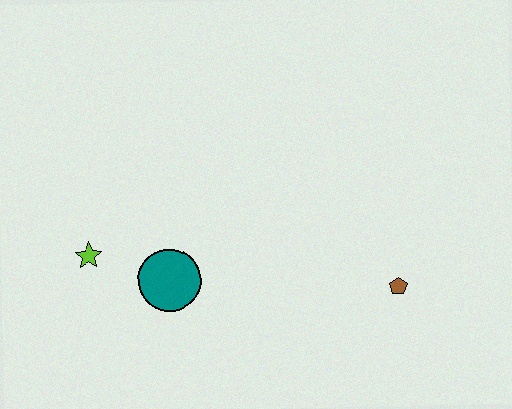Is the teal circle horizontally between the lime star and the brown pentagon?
Yes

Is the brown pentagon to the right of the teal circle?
Yes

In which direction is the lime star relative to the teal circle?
The lime star is to the left of the teal circle.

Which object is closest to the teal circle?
The lime star is closest to the teal circle.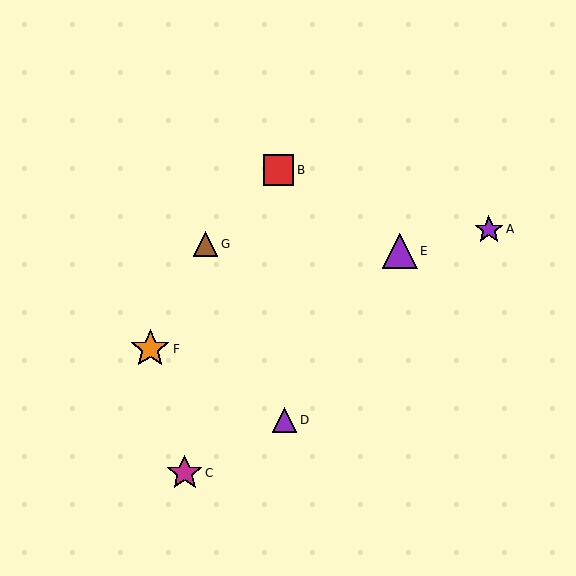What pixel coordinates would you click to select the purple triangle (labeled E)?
Click at (400, 251) to select the purple triangle E.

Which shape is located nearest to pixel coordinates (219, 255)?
The brown triangle (labeled G) at (205, 244) is nearest to that location.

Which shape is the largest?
The orange star (labeled F) is the largest.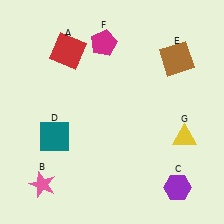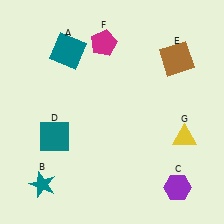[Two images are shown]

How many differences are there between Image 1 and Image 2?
There are 2 differences between the two images.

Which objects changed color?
A changed from red to teal. B changed from pink to teal.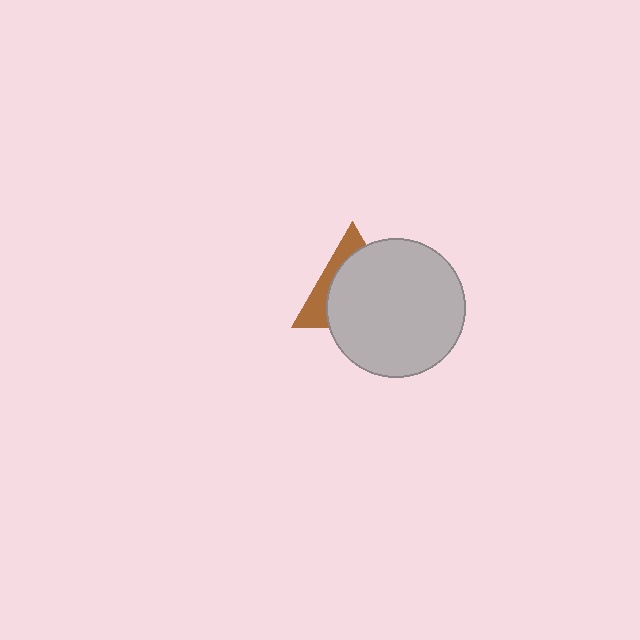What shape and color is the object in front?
The object in front is a light gray circle.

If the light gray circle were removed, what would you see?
You would see the complete brown triangle.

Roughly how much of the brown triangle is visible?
A small part of it is visible (roughly 30%).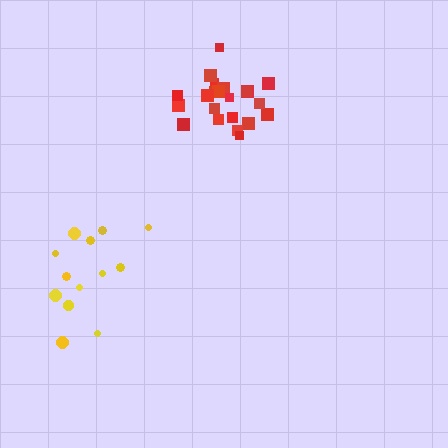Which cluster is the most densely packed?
Red.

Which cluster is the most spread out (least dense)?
Yellow.